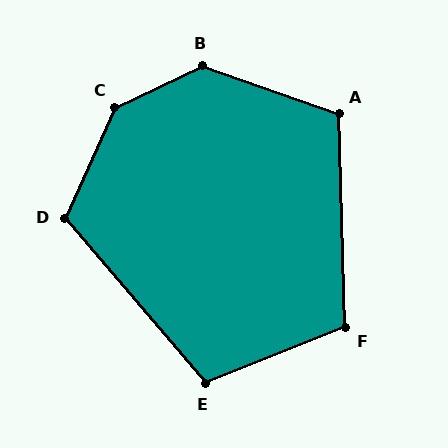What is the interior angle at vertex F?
Approximately 110 degrees (obtuse).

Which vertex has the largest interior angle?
C, at approximately 140 degrees.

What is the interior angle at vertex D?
Approximately 115 degrees (obtuse).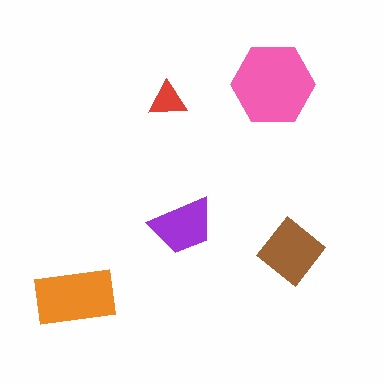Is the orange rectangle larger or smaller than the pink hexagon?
Smaller.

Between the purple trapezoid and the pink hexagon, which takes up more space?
The pink hexagon.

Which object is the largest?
The pink hexagon.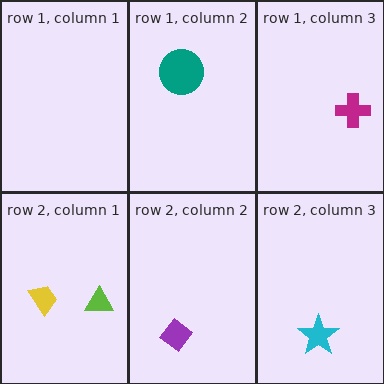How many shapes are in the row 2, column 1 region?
2.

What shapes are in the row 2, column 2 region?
The purple diamond.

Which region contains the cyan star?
The row 2, column 3 region.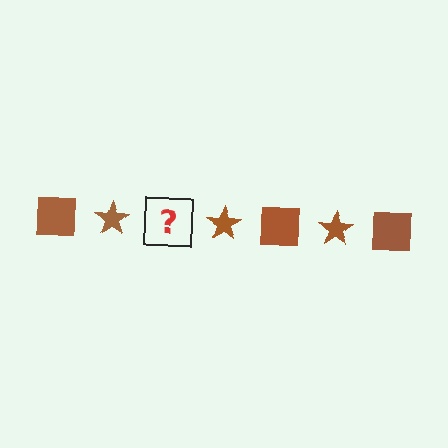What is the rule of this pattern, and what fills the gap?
The rule is that the pattern cycles through square, star shapes in brown. The gap should be filled with a brown square.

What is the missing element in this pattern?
The missing element is a brown square.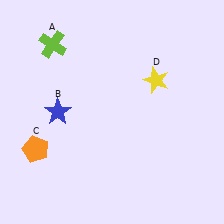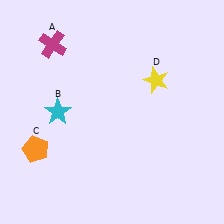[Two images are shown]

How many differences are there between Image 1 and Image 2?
There are 2 differences between the two images.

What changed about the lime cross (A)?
In Image 1, A is lime. In Image 2, it changed to magenta.